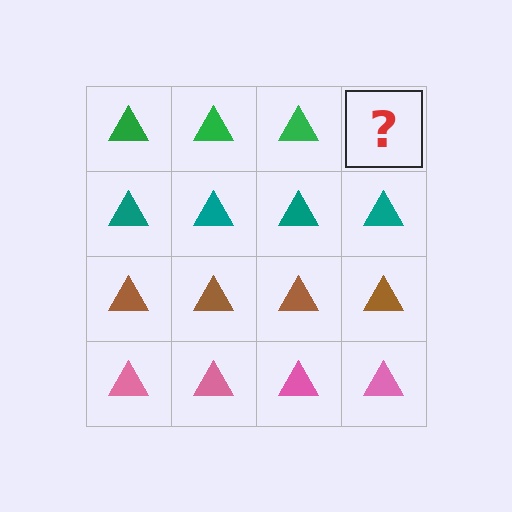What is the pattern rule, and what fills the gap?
The rule is that each row has a consistent color. The gap should be filled with a green triangle.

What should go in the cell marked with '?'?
The missing cell should contain a green triangle.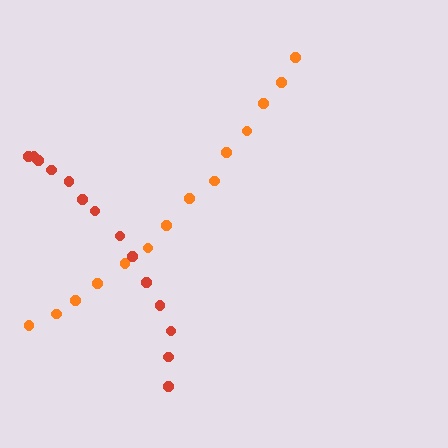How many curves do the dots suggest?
There are 2 distinct paths.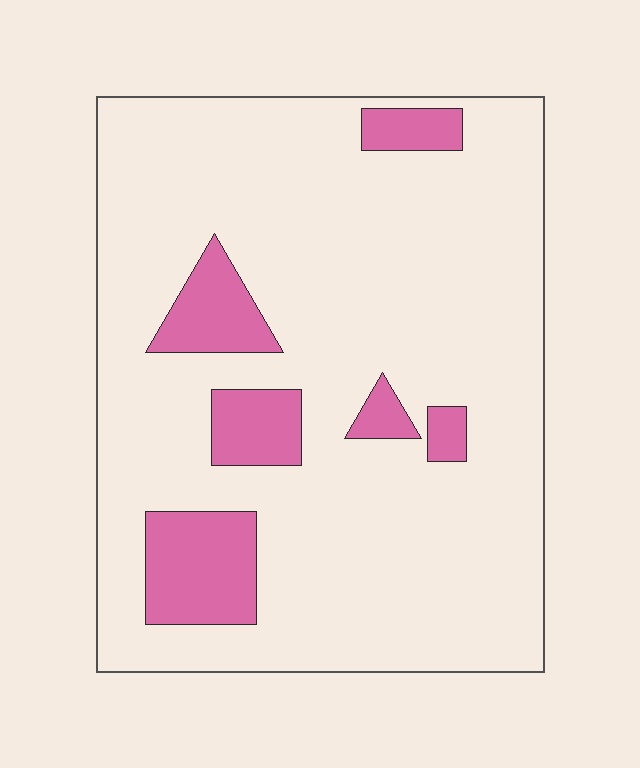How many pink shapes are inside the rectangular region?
6.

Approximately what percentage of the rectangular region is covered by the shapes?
Approximately 15%.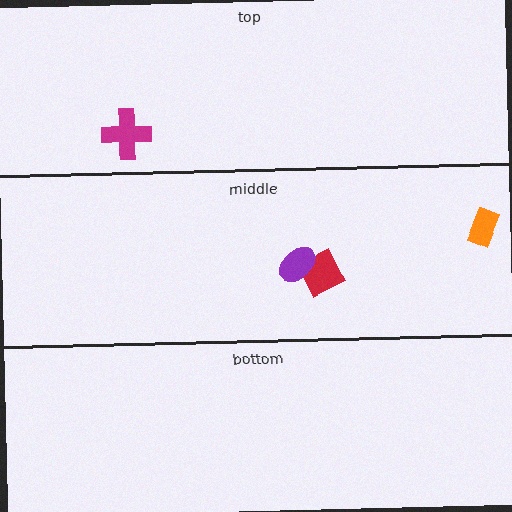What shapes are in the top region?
The magenta cross.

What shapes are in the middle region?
The red square, the purple ellipse, the orange rectangle.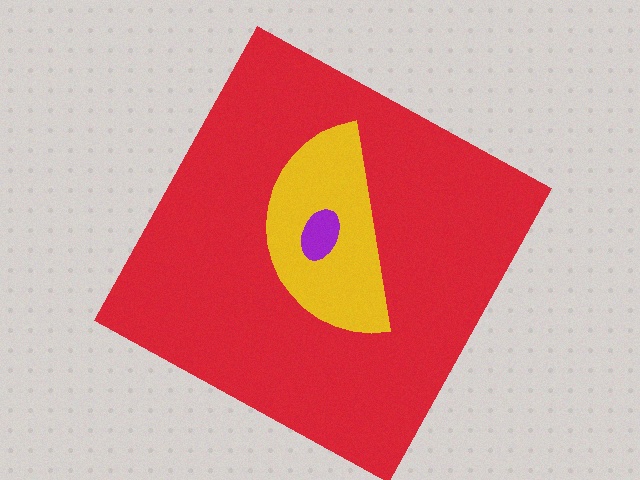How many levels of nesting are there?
3.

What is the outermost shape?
The red square.